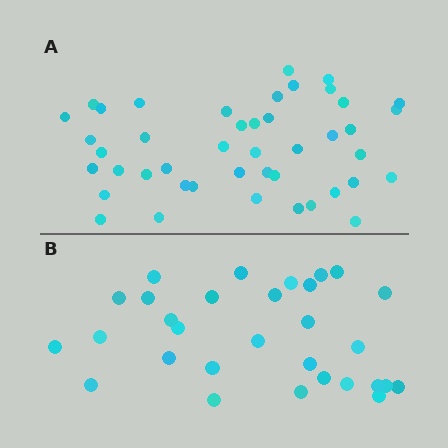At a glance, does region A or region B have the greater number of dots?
Region A (the top region) has more dots.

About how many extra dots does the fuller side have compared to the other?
Region A has approximately 15 more dots than region B.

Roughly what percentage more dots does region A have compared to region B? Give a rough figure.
About 45% more.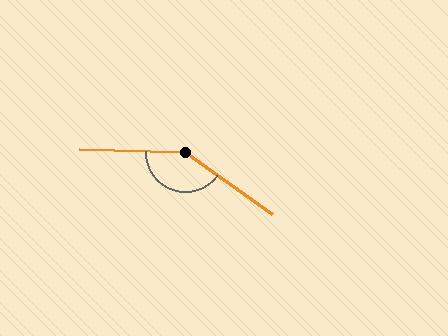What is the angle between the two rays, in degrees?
Approximately 146 degrees.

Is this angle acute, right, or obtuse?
It is obtuse.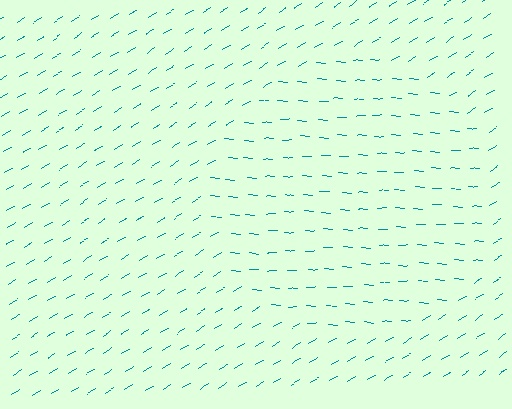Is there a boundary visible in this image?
Yes, there is a texture boundary formed by a change in line orientation.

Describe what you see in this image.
The image is filled with small teal line segments. A circle region in the image has lines oriented differently from the surrounding lines, creating a visible texture boundary.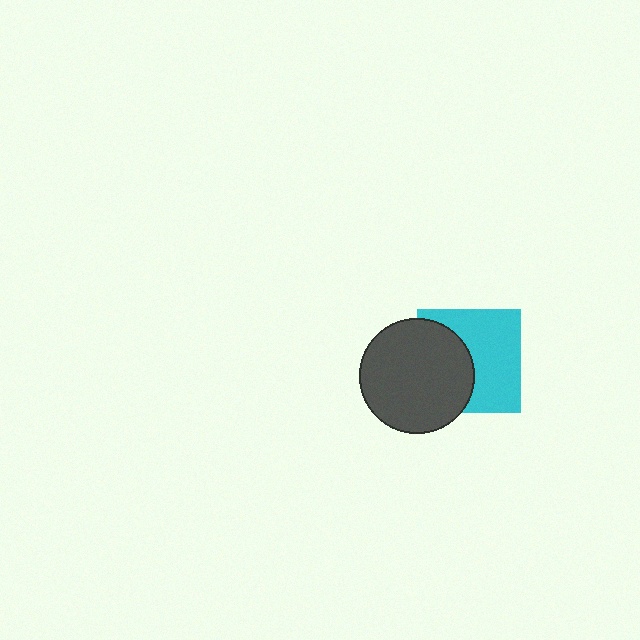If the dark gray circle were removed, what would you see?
You would see the complete cyan square.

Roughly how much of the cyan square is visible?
About half of it is visible (roughly 57%).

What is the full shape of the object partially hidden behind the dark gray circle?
The partially hidden object is a cyan square.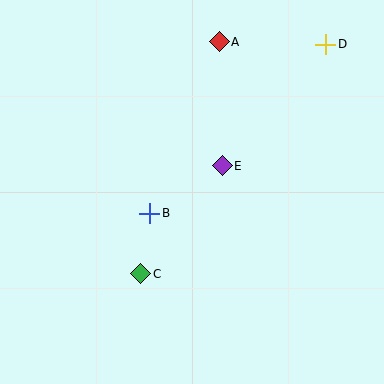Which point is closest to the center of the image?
Point E at (222, 166) is closest to the center.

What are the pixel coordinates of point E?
Point E is at (222, 166).